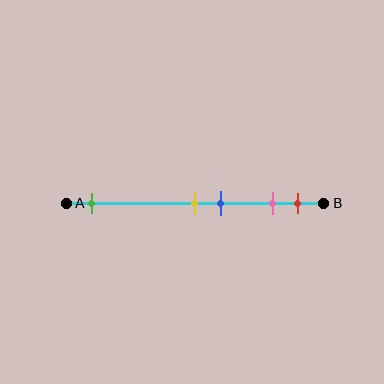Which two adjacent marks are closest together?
The yellow and blue marks are the closest adjacent pair.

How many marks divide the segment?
There are 5 marks dividing the segment.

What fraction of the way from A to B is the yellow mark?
The yellow mark is approximately 50% (0.5) of the way from A to B.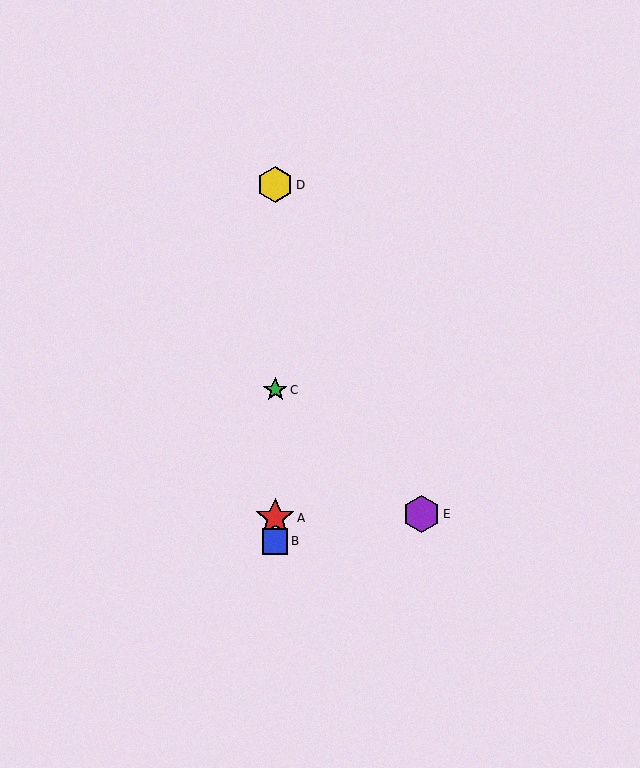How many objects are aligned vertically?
4 objects (A, B, C, D) are aligned vertically.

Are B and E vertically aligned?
No, B is at x≈275 and E is at x≈422.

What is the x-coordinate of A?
Object A is at x≈275.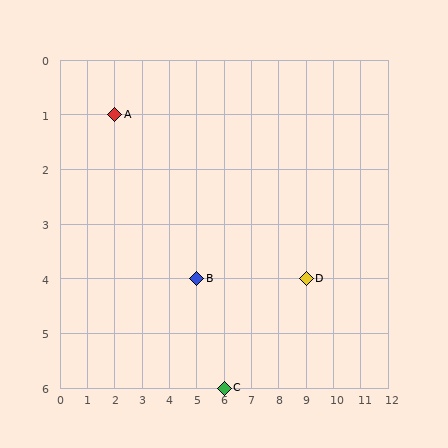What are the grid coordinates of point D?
Point D is at grid coordinates (9, 4).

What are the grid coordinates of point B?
Point B is at grid coordinates (5, 4).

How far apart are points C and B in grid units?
Points C and B are 1 column and 2 rows apart (about 2.2 grid units diagonally).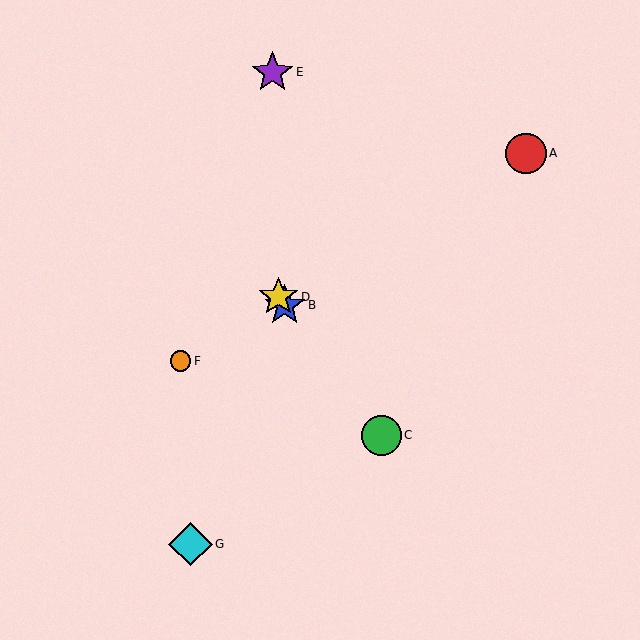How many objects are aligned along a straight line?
3 objects (B, C, D) are aligned along a straight line.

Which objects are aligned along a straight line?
Objects B, C, D are aligned along a straight line.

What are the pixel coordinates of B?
Object B is at (285, 305).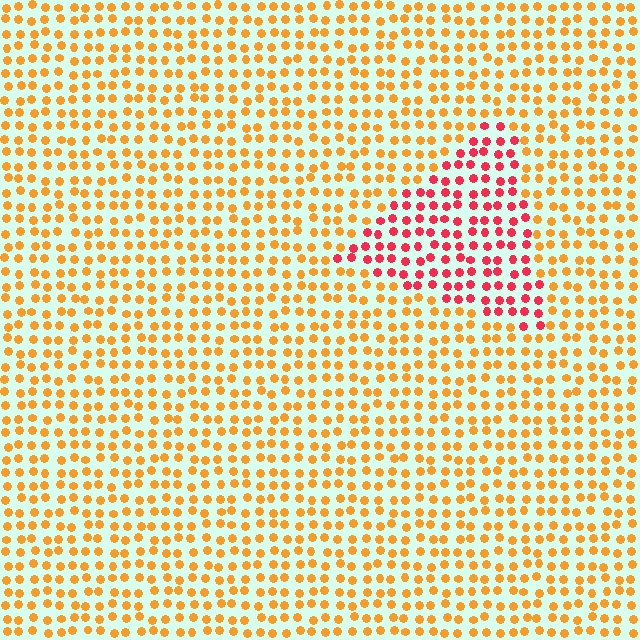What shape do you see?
I see a triangle.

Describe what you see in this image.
The image is filled with small orange elements in a uniform arrangement. A triangle-shaped region is visible where the elements are tinted to a slightly different hue, forming a subtle color boundary.